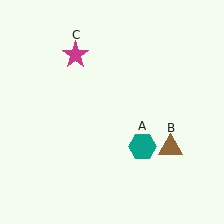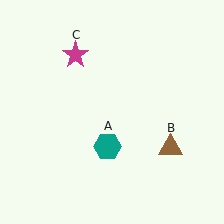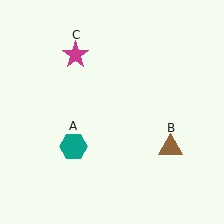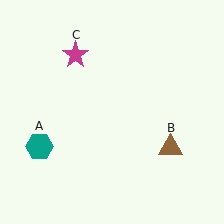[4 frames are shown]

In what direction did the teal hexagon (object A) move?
The teal hexagon (object A) moved left.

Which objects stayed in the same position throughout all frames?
Brown triangle (object B) and magenta star (object C) remained stationary.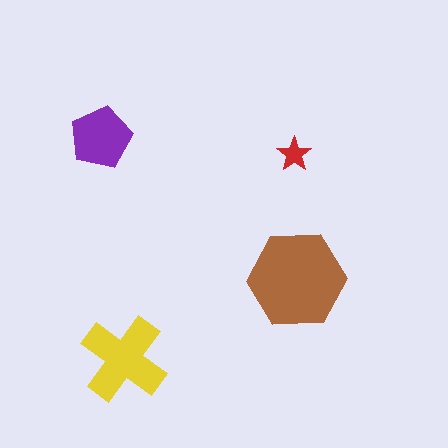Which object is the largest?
The brown hexagon.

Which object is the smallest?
The red star.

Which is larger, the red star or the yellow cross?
The yellow cross.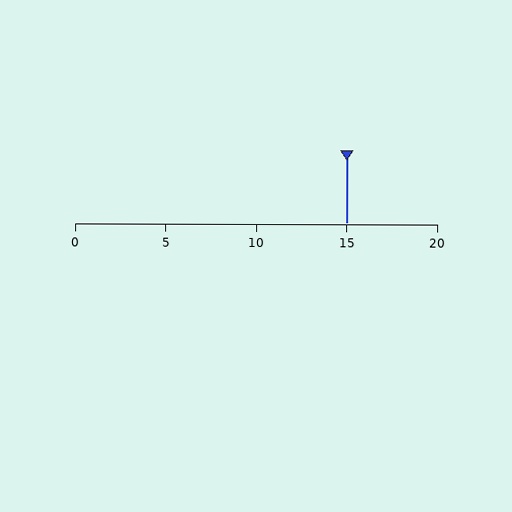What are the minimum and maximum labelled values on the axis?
The axis runs from 0 to 20.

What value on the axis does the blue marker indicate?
The marker indicates approximately 15.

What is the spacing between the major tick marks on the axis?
The major ticks are spaced 5 apart.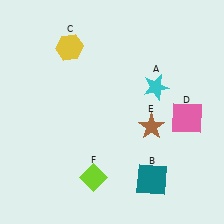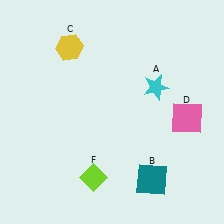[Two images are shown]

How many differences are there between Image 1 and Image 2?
There is 1 difference between the two images.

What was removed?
The brown star (E) was removed in Image 2.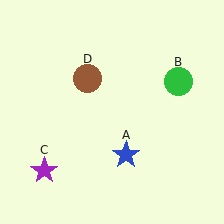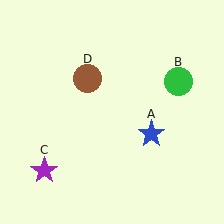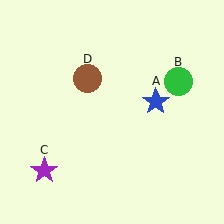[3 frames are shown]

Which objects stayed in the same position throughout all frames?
Green circle (object B) and purple star (object C) and brown circle (object D) remained stationary.